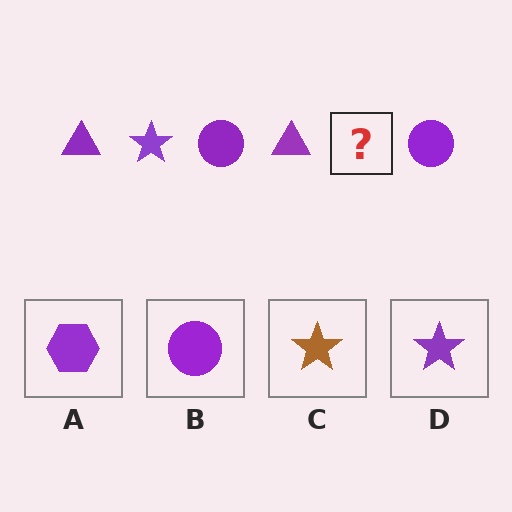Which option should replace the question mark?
Option D.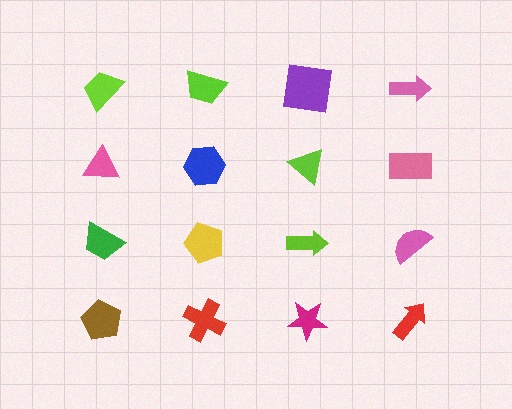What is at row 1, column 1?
A lime trapezoid.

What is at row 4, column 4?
A red arrow.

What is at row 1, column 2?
A lime trapezoid.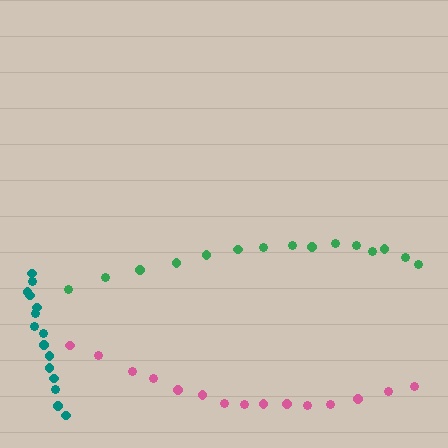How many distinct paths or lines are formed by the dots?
There are 3 distinct paths.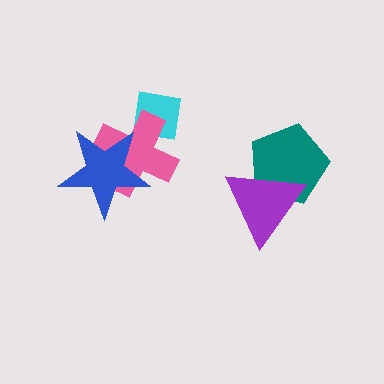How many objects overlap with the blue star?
1 object overlaps with the blue star.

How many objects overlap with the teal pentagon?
1 object overlaps with the teal pentagon.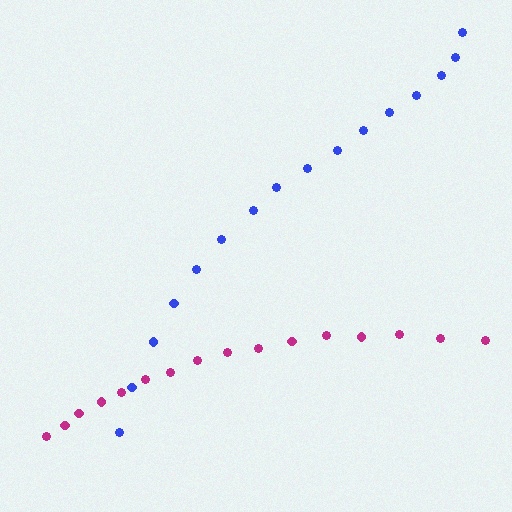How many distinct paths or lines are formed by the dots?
There are 2 distinct paths.